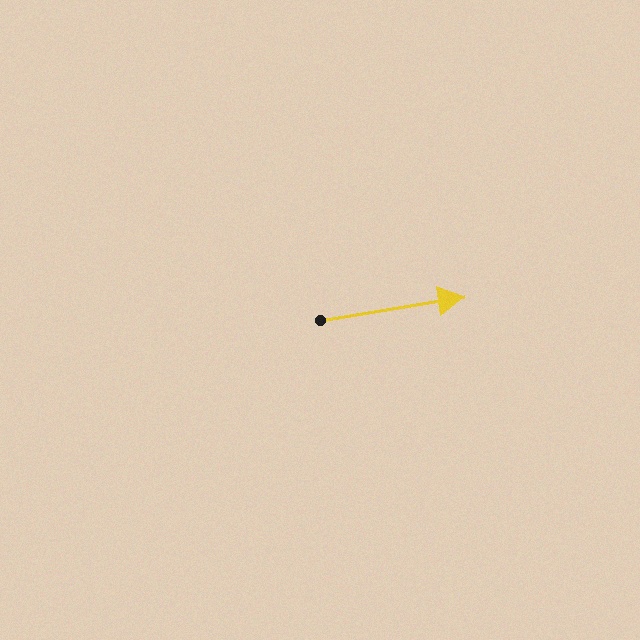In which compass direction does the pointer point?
East.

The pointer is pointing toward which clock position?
Roughly 3 o'clock.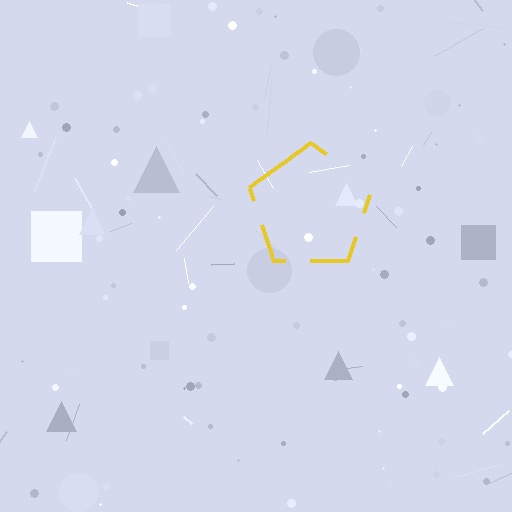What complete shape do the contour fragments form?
The contour fragments form a pentagon.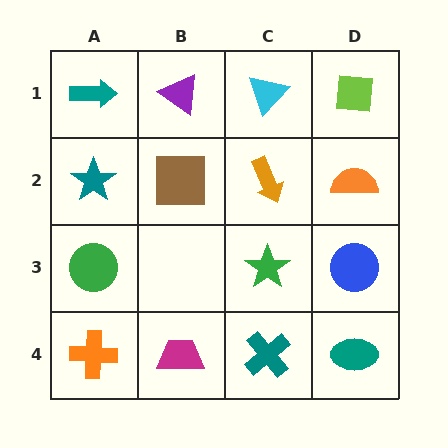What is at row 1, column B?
A purple triangle.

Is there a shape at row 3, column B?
No, that cell is empty.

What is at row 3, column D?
A blue circle.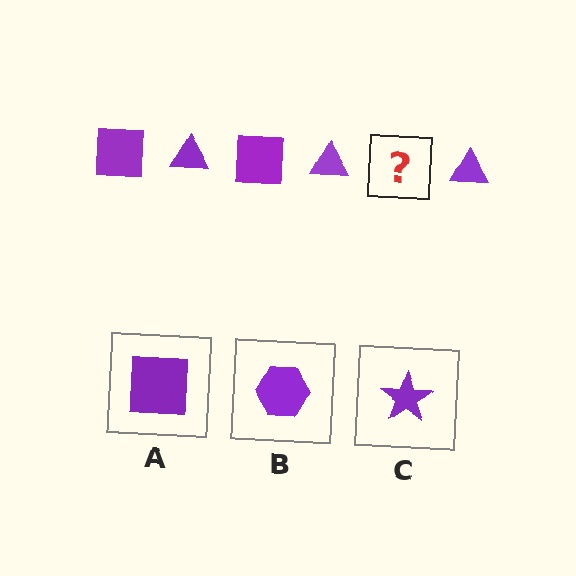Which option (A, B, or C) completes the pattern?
A.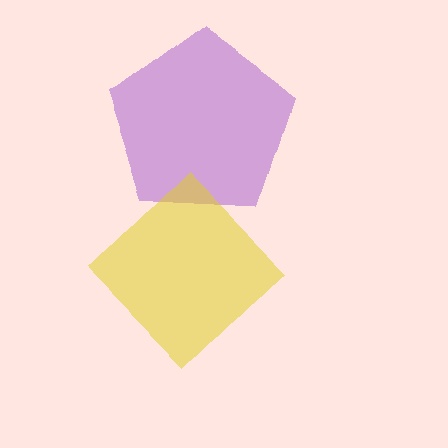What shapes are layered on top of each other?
The layered shapes are: a purple pentagon, a yellow diamond.